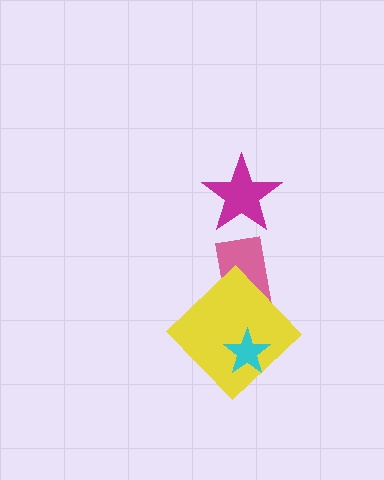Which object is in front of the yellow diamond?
The cyan star is in front of the yellow diamond.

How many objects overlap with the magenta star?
0 objects overlap with the magenta star.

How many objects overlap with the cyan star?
1 object overlaps with the cyan star.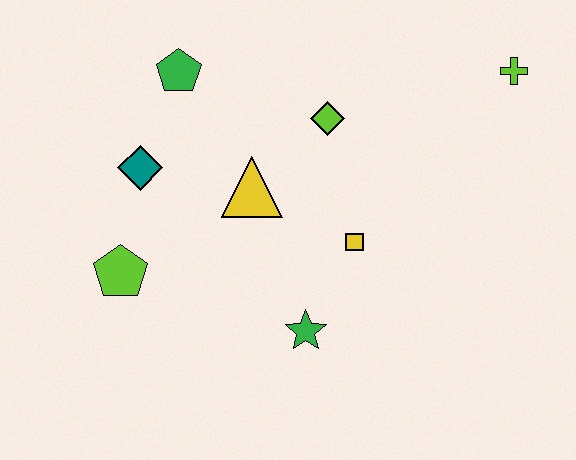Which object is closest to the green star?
The yellow square is closest to the green star.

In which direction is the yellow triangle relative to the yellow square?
The yellow triangle is to the left of the yellow square.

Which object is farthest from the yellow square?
The green pentagon is farthest from the yellow square.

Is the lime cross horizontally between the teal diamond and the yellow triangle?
No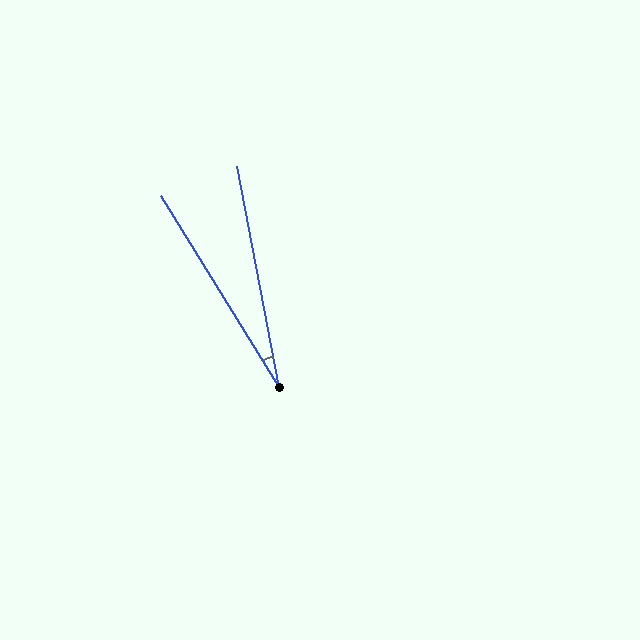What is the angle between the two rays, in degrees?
Approximately 21 degrees.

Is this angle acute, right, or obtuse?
It is acute.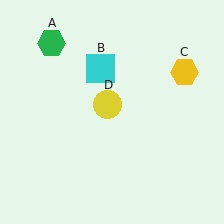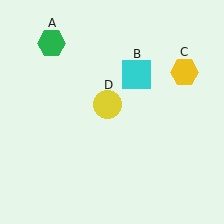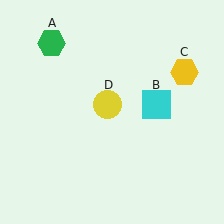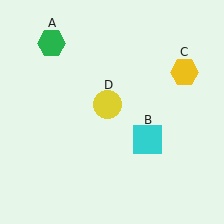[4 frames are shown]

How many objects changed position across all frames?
1 object changed position: cyan square (object B).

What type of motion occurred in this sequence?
The cyan square (object B) rotated clockwise around the center of the scene.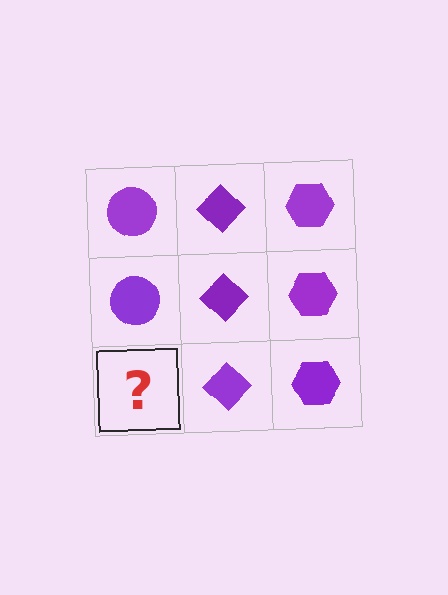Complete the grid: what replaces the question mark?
The question mark should be replaced with a purple circle.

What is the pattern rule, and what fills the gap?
The rule is that each column has a consistent shape. The gap should be filled with a purple circle.